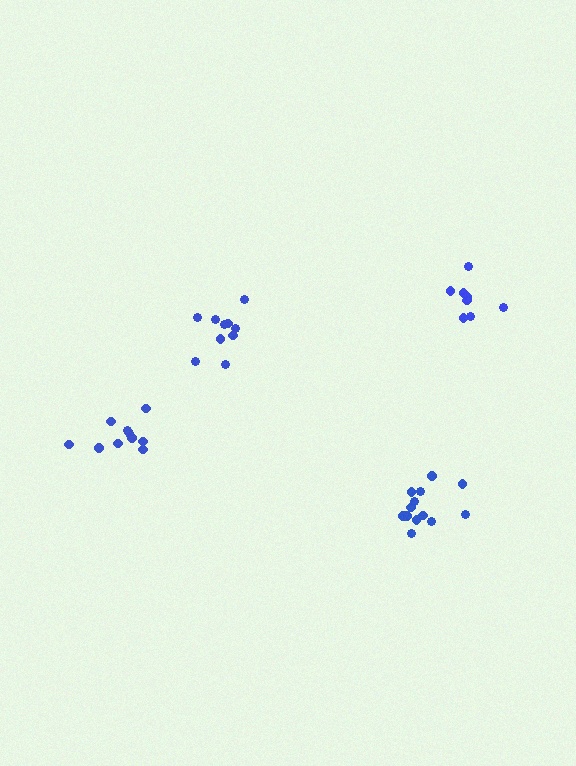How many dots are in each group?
Group 1: 10 dots, Group 2: 8 dots, Group 3: 10 dots, Group 4: 13 dots (41 total).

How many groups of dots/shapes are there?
There are 4 groups.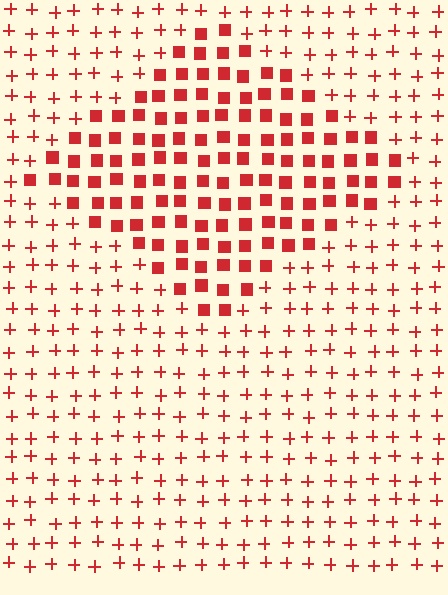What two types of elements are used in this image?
The image uses squares inside the diamond region and plus signs outside it.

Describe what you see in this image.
The image is filled with small red elements arranged in a uniform grid. A diamond-shaped region contains squares, while the surrounding area contains plus signs. The boundary is defined purely by the change in element shape.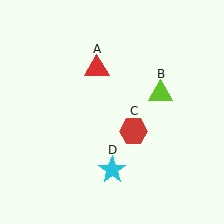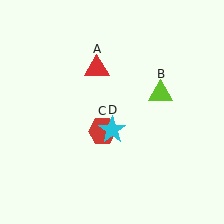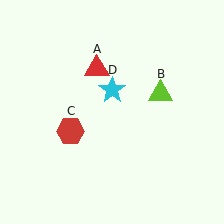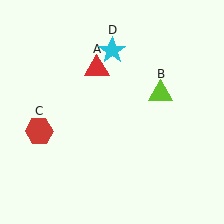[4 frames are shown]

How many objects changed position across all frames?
2 objects changed position: red hexagon (object C), cyan star (object D).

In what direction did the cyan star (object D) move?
The cyan star (object D) moved up.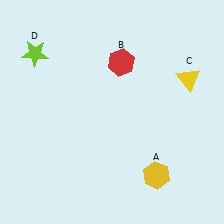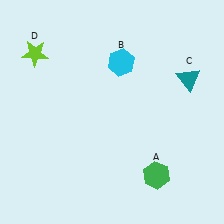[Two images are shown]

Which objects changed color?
A changed from yellow to green. B changed from red to cyan. C changed from yellow to teal.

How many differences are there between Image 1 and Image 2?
There are 3 differences between the two images.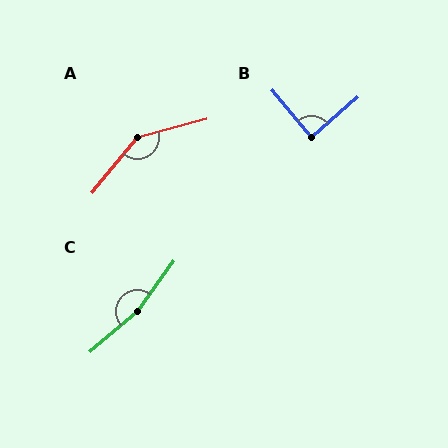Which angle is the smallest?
B, at approximately 88 degrees.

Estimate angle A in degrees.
Approximately 144 degrees.